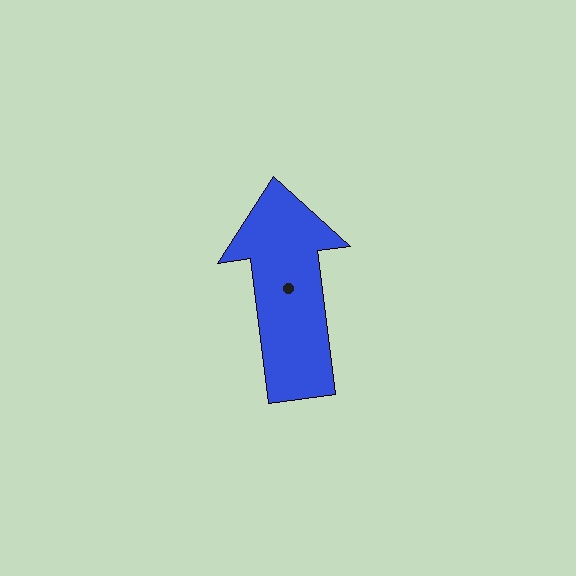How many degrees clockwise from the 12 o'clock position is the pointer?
Approximately 353 degrees.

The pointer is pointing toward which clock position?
Roughly 12 o'clock.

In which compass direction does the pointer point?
North.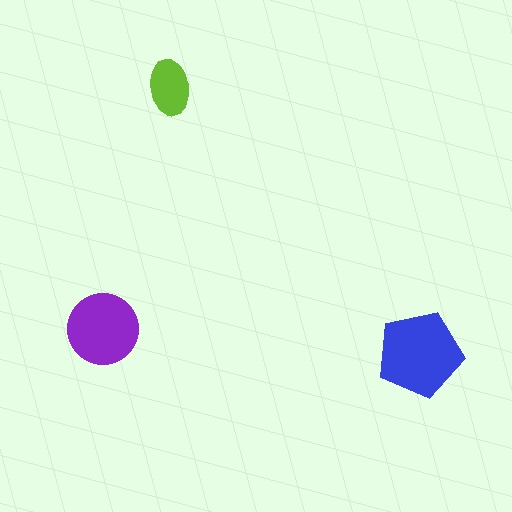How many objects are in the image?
There are 3 objects in the image.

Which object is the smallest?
The lime ellipse.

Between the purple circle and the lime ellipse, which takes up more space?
The purple circle.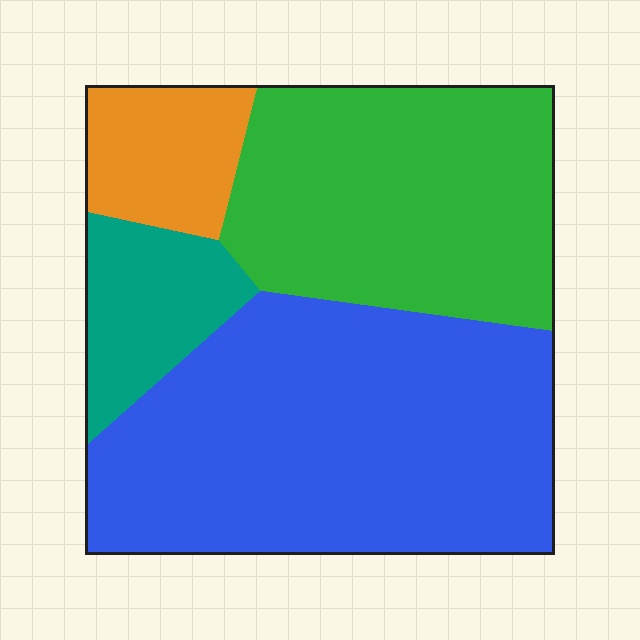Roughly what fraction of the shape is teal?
Teal covers 11% of the shape.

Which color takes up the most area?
Blue, at roughly 45%.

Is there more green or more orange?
Green.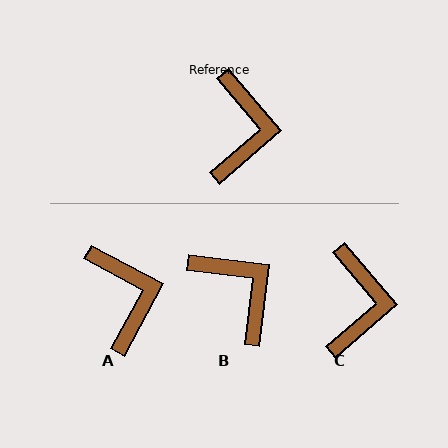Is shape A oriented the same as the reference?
No, it is off by about 21 degrees.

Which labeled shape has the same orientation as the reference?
C.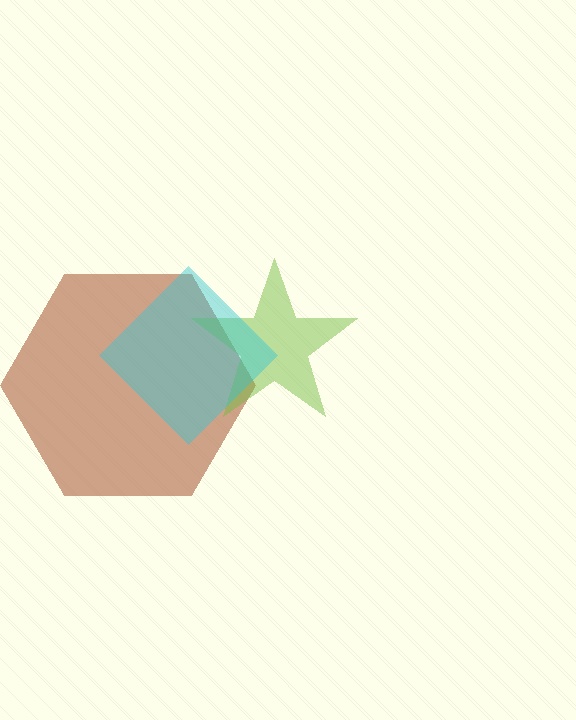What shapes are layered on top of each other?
The layered shapes are: a brown hexagon, a lime star, a cyan diamond.